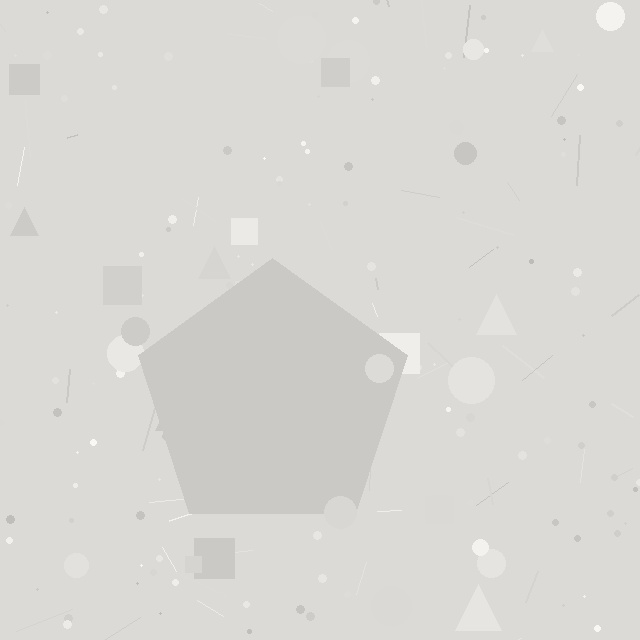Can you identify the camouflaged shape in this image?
The camouflaged shape is a pentagon.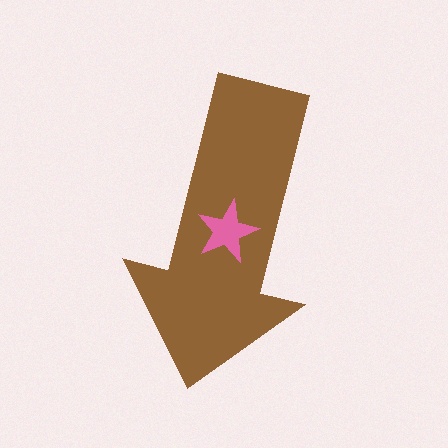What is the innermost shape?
The pink star.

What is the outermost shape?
The brown arrow.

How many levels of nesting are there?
2.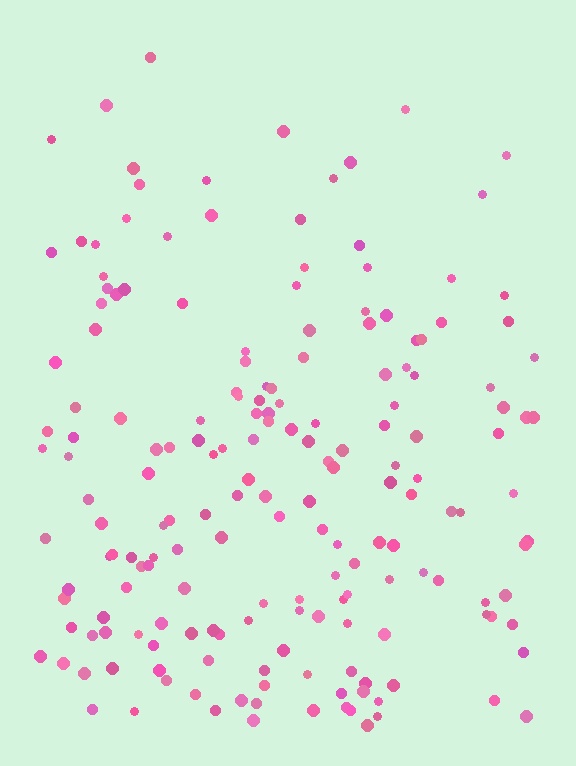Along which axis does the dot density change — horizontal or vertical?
Vertical.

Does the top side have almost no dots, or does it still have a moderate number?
Still a moderate number, just noticeably fewer than the bottom.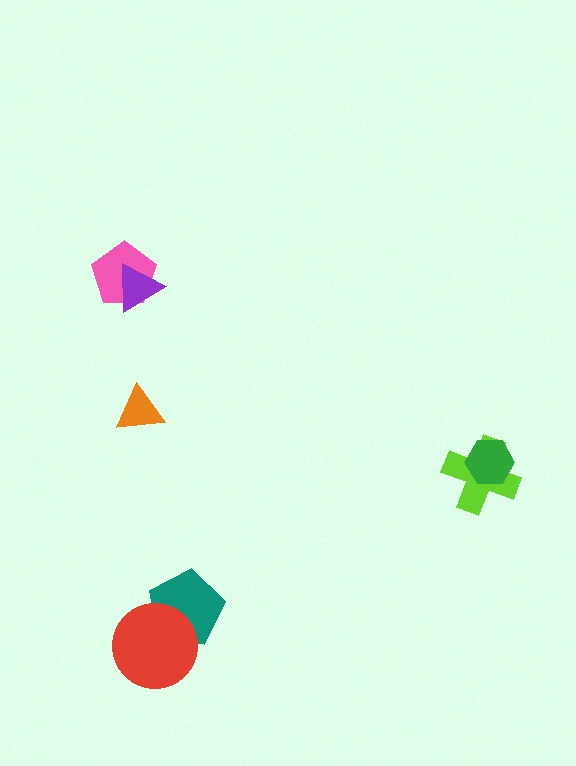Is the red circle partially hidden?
No, no other shape covers it.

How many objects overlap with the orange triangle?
0 objects overlap with the orange triangle.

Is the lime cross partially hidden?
Yes, it is partially covered by another shape.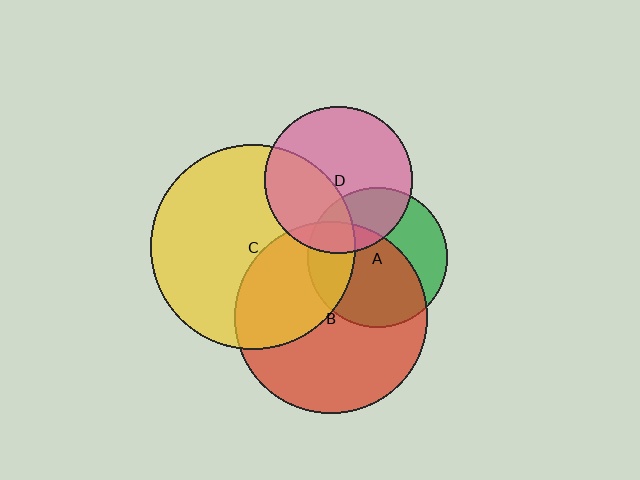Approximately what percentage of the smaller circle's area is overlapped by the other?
Approximately 40%.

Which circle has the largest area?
Circle C (yellow).